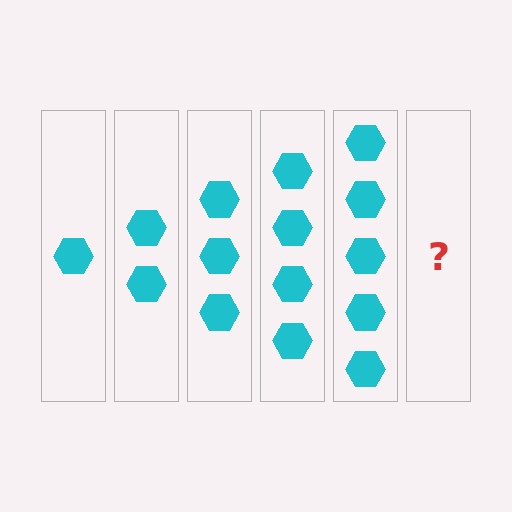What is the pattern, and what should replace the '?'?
The pattern is that each step adds one more hexagon. The '?' should be 6 hexagons.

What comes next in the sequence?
The next element should be 6 hexagons.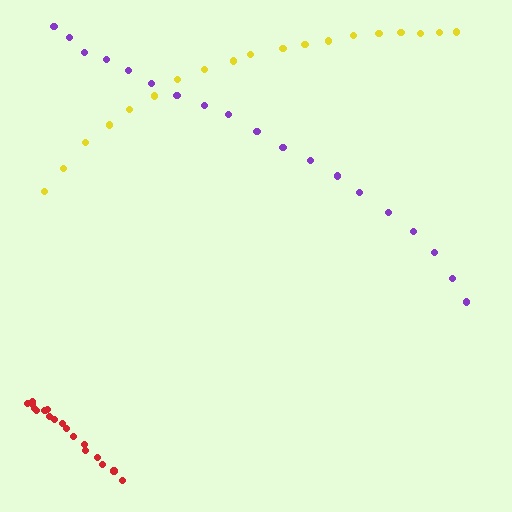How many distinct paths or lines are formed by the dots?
There are 3 distinct paths.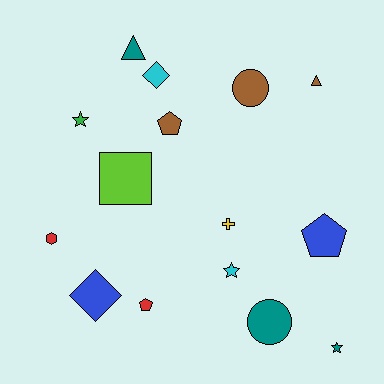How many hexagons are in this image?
There is 1 hexagon.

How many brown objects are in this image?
There are 3 brown objects.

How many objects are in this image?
There are 15 objects.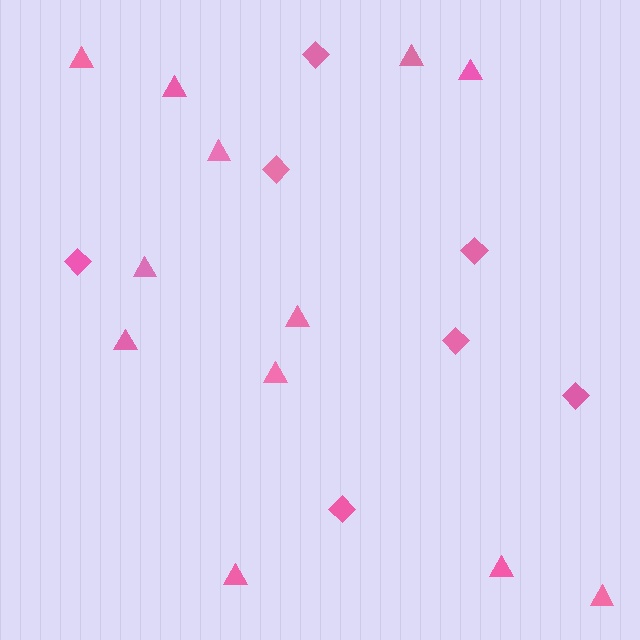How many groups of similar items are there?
There are 2 groups: one group of diamonds (7) and one group of triangles (12).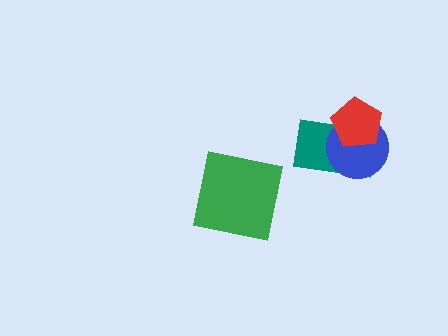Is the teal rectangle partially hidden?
Yes, it is partially covered by another shape.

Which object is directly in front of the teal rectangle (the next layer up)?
The blue circle is directly in front of the teal rectangle.